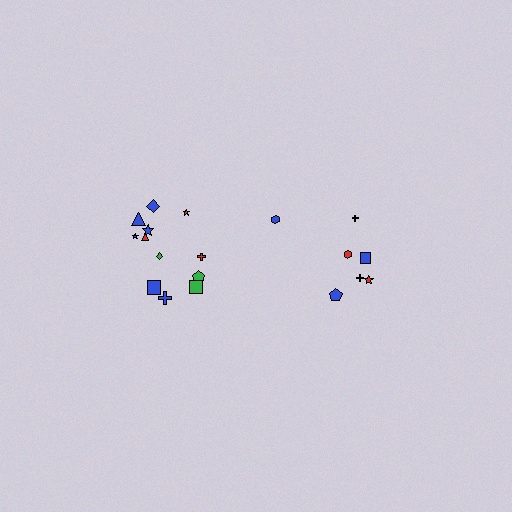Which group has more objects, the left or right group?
The left group.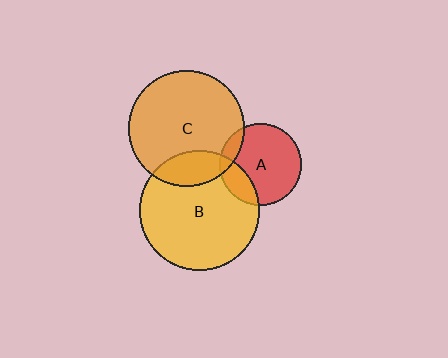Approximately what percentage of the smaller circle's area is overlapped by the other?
Approximately 10%.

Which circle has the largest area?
Circle B (yellow).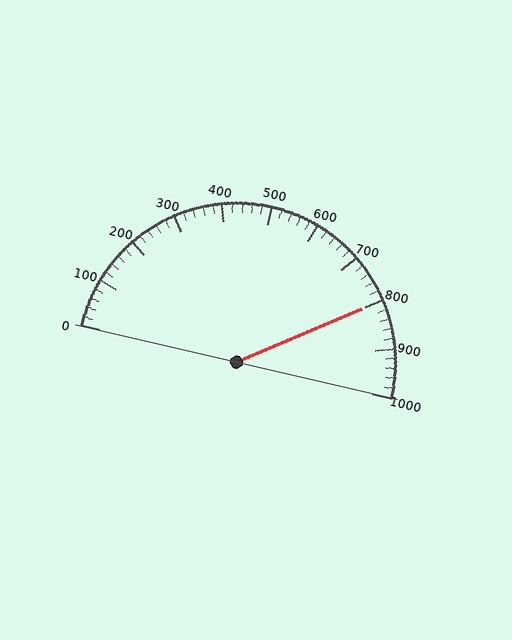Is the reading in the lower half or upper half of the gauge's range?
The reading is in the upper half of the range (0 to 1000).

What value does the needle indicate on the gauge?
The needle indicates approximately 800.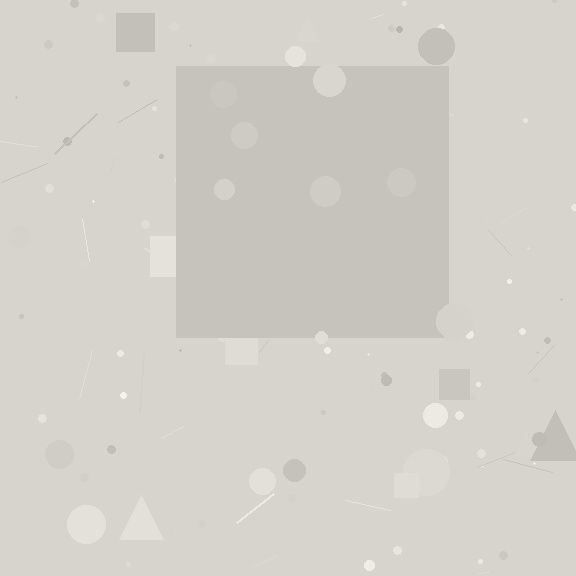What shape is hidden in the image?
A square is hidden in the image.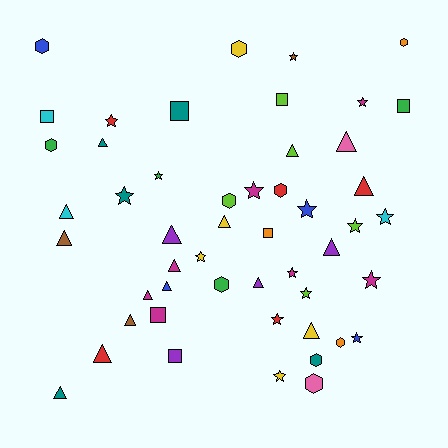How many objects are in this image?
There are 50 objects.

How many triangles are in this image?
There are 17 triangles.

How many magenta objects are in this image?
There are 7 magenta objects.